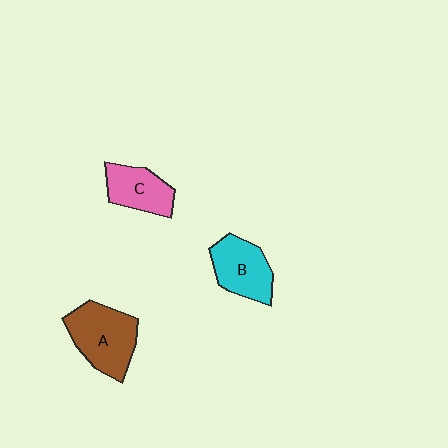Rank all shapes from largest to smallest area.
From largest to smallest: A (brown), B (cyan), C (pink).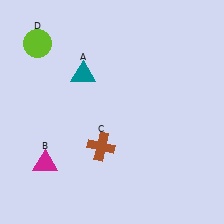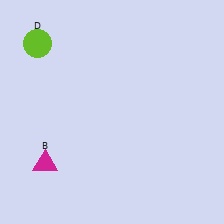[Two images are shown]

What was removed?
The brown cross (C), the teal triangle (A) were removed in Image 2.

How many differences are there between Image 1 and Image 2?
There are 2 differences between the two images.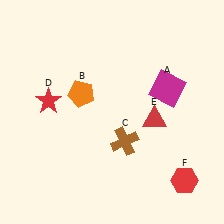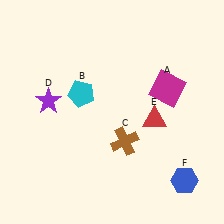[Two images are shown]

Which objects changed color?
B changed from orange to cyan. D changed from red to purple. F changed from red to blue.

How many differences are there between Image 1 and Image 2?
There are 3 differences between the two images.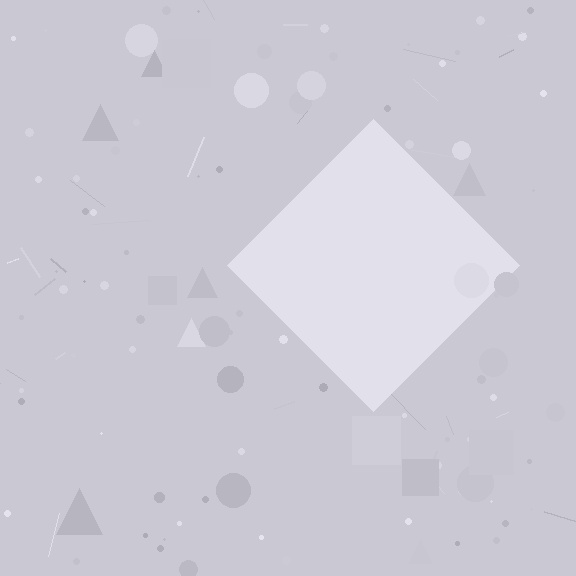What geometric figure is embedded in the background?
A diamond is embedded in the background.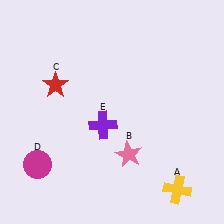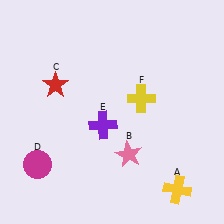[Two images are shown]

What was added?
A yellow cross (F) was added in Image 2.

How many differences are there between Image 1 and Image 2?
There is 1 difference between the two images.